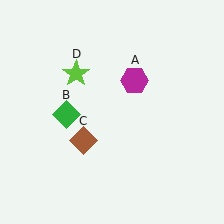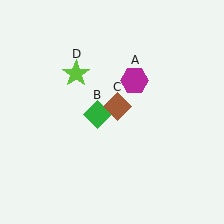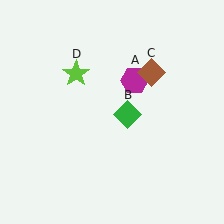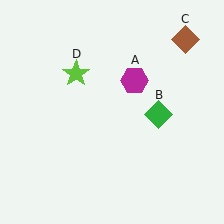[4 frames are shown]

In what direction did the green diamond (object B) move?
The green diamond (object B) moved right.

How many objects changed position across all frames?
2 objects changed position: green diamond (object B), brown diamond (object C).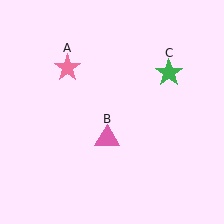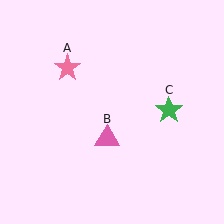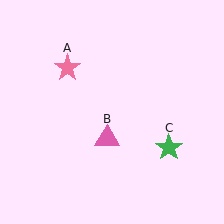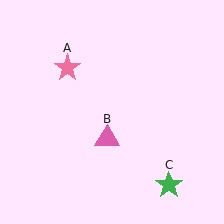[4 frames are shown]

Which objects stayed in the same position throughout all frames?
Pink star (object A) and pink triangle (object B) remained stationary.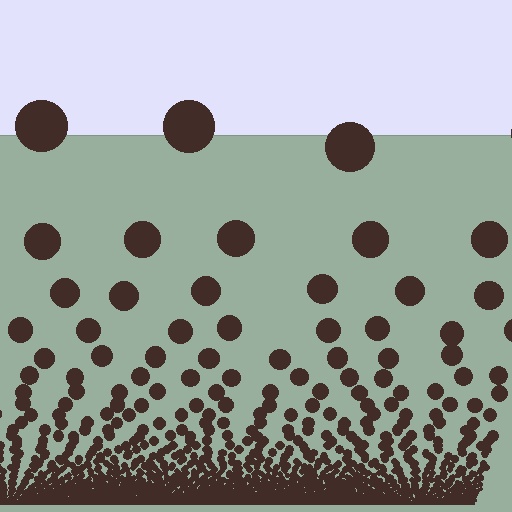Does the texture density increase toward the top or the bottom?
Density increases toward the bottom.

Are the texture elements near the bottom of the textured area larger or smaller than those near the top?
Smaller. The gradient is inverted — elements near the bottom are smaller and denser.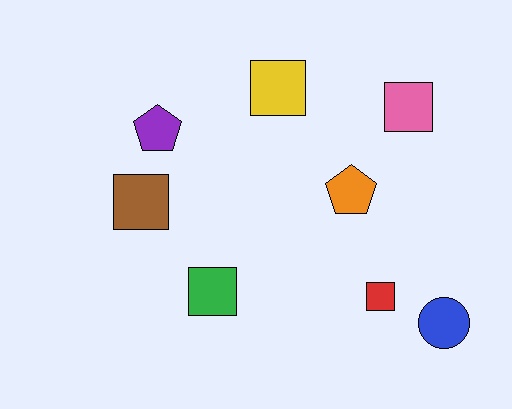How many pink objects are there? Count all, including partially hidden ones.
There is 1 pink object.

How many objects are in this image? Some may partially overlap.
There are 8 objects.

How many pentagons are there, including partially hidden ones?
There are 2 pentagons.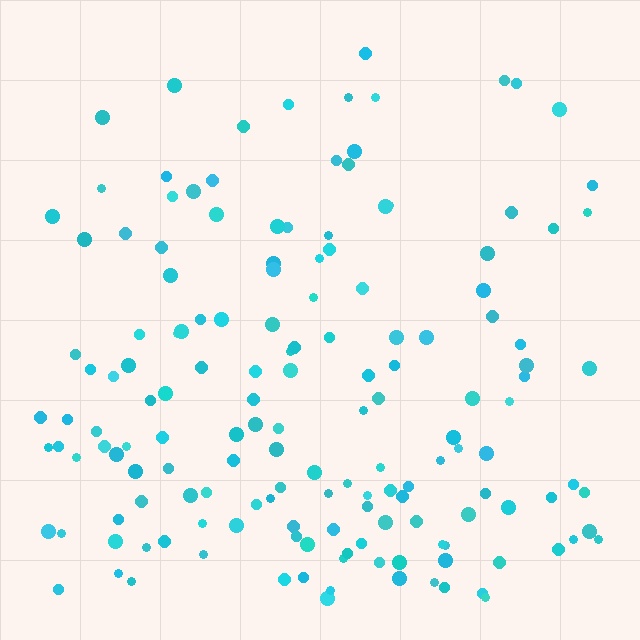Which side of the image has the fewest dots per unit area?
The top.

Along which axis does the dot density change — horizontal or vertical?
Vertical.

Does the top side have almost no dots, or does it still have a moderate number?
Still a moderate number, just noticeably fewer than the bottom.